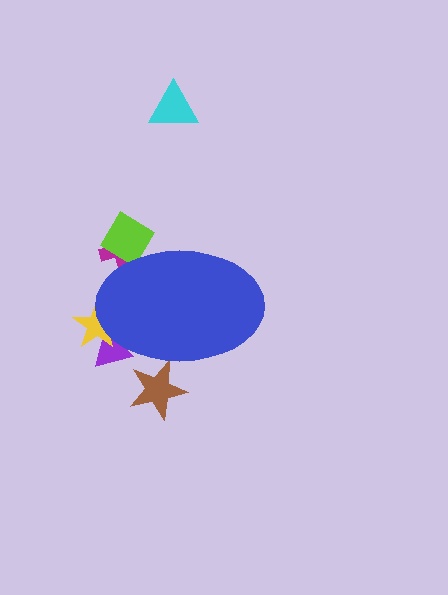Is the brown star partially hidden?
Yes, the brown star is partially hidden behind the blue ellipse.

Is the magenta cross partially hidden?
Yes, the magenta cross is partially hidden behind the blue ellipse.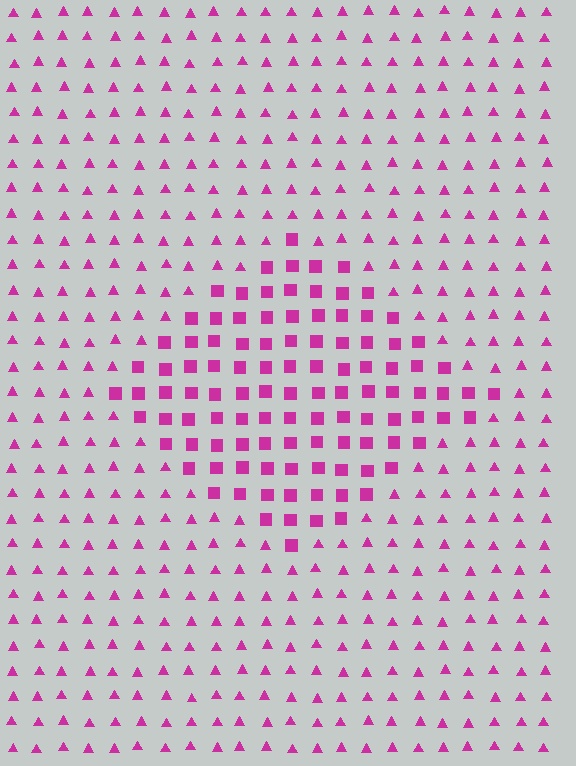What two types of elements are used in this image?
The image uses squares inside the diamond region and triangles outside it.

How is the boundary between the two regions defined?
The boundary is defined by a change in element shape: squares inside vs. triangles outside. All elements share the same color and spacing.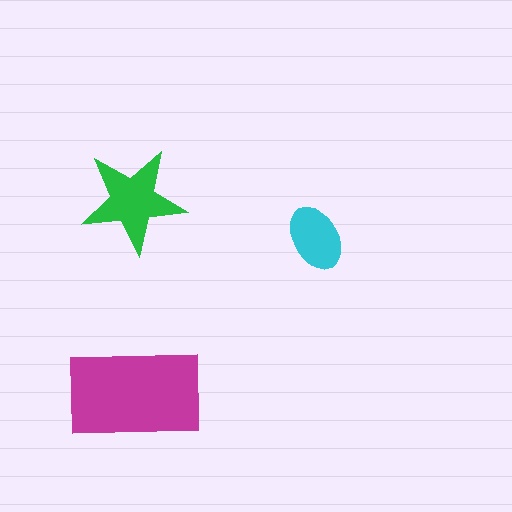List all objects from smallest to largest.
The cyan ellipse, the green star, the magenta rectangle.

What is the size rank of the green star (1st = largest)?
2nd.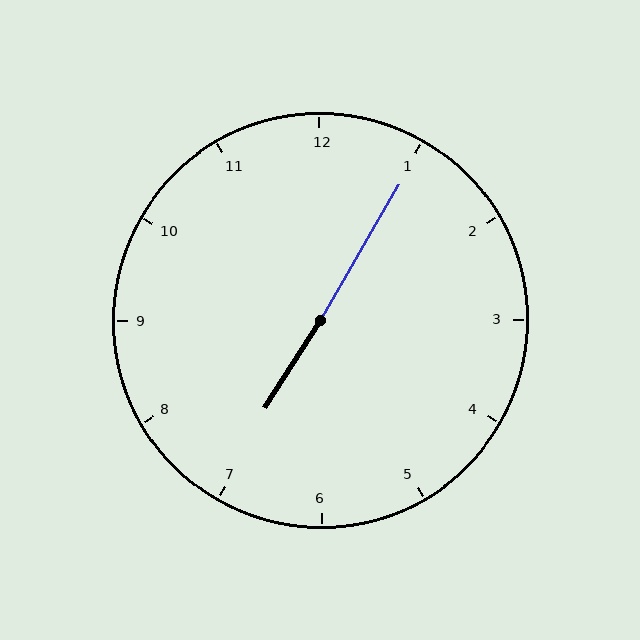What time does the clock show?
7:05.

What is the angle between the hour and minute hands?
Approximately 178 degrees.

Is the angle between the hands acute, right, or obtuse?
It is obtuse.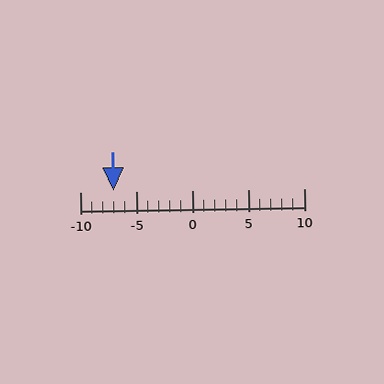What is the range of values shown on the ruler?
The ruler shows values from -10 to 10.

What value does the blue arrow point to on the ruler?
The blue arrow points to approximately -7.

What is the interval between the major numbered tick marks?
The major tick marks are spaced 5 units apart.